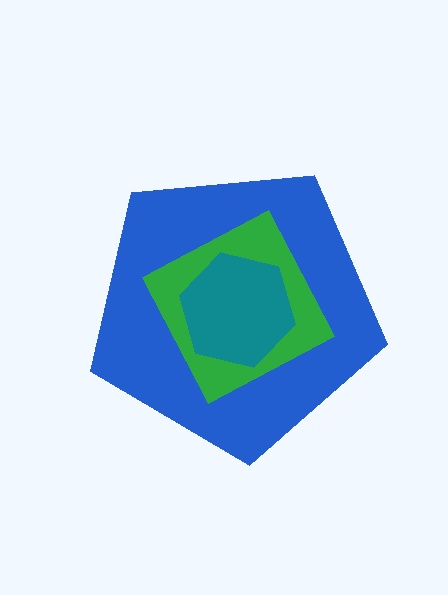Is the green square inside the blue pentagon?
Yes.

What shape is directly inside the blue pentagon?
The green square.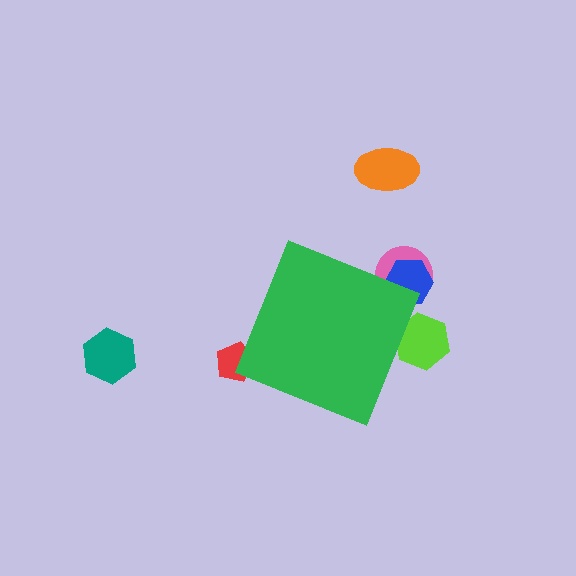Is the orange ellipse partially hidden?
No, the orange ellipse is fully visible.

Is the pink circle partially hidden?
Yes, the pink circle is partially hidden behind the green diamond.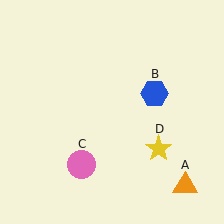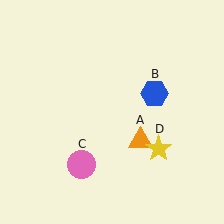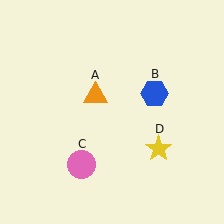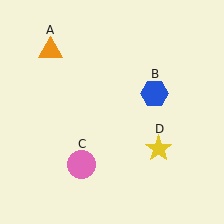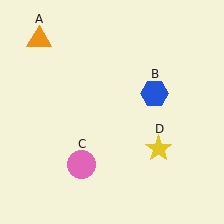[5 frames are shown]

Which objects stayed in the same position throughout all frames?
Blue hexagon (object B) and pink circle (object C) and yellow star (object D) remained stationary.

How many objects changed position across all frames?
1 object changed position: orange triangle (object A).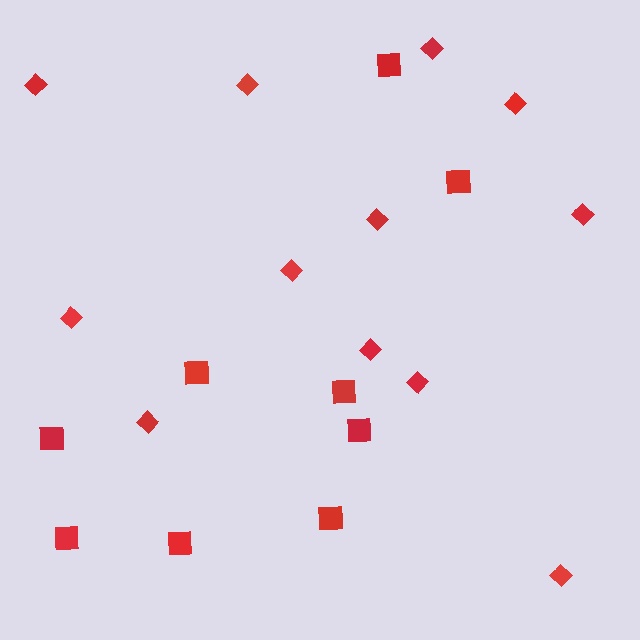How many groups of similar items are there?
There are 2 groups: one group of squares (9) and one group of diamonds (12).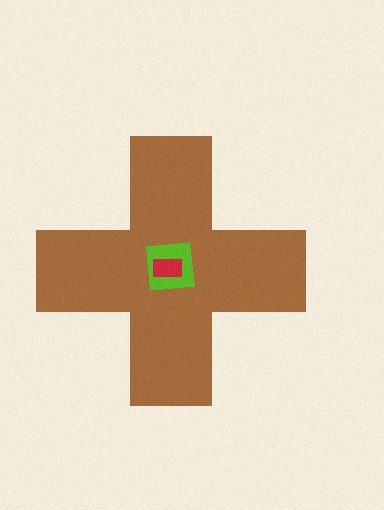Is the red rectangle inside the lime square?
Yes.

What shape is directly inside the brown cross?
The lime square.